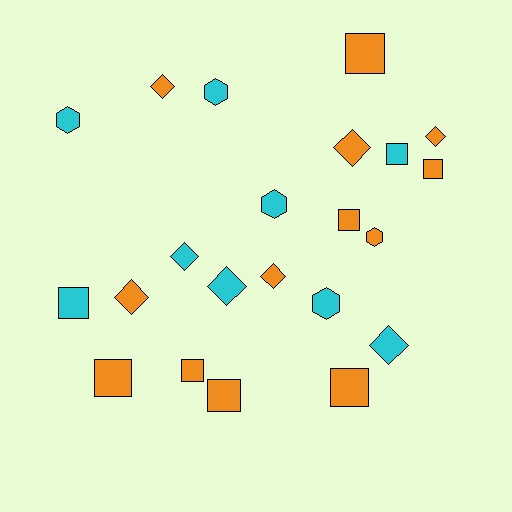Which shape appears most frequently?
Square, with 9 objects.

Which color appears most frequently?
Orange, with 13 objects.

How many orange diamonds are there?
There are 5 orange diamonds.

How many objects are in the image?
There are 22 objects.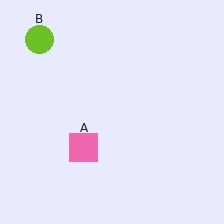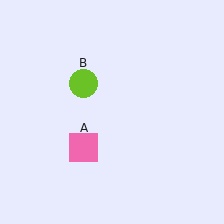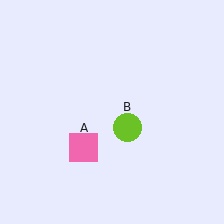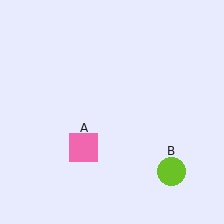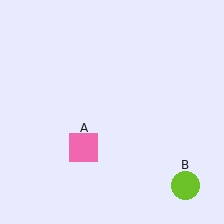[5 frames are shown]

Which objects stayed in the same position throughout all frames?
Pink square (object A) remained stationary.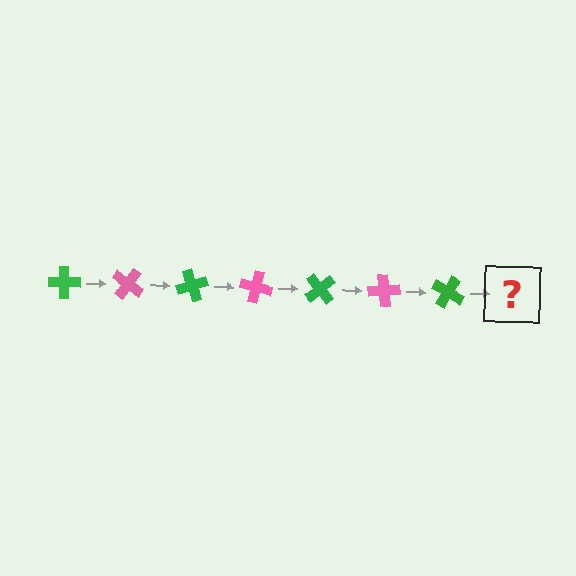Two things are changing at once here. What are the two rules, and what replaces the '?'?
The two rules are that it rotates 35 degrees each step and the color cycles through green and pink. The '?' should be a pink cross, rotated 245 degrees from the start.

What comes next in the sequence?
The next element should be a pink cross, rotated 245 degrees from the start.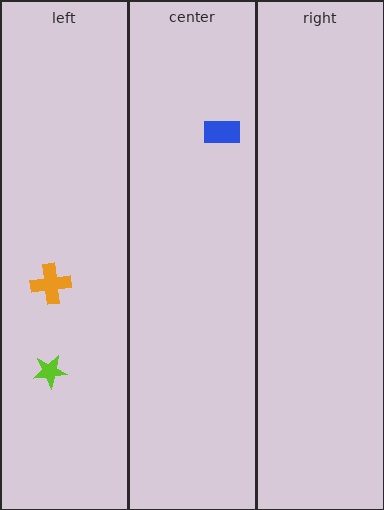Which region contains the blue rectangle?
The center region.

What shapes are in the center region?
The blue rectangle.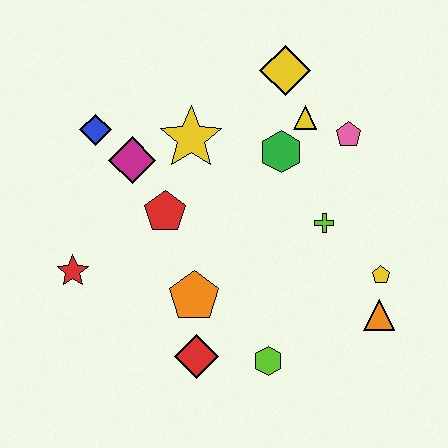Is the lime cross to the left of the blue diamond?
No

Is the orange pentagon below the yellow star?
Yes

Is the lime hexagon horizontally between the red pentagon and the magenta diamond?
No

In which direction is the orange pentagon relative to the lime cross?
The orange pentagon is to the left of the lime cross.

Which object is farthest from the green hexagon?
The red star is farthest from the green hexagon.